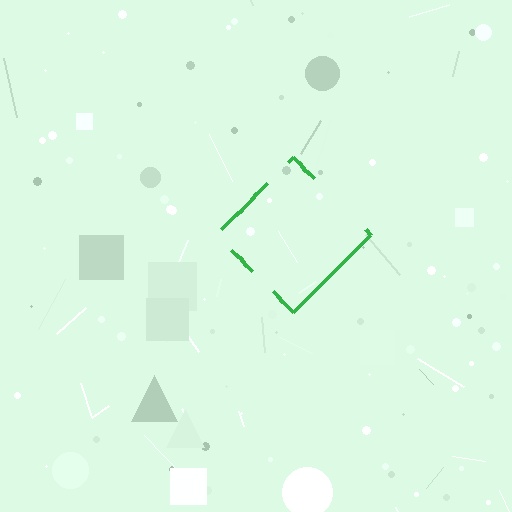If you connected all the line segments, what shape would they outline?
They would outline a diamond.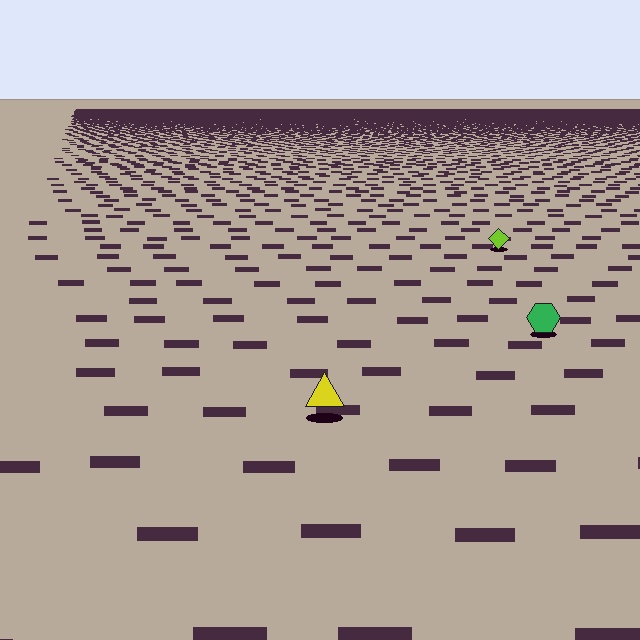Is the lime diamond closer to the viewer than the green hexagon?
No. The green hexagon is closer — you can tell from the texture gradient: the ground texture is coarser near it.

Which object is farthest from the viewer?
The lime diamond is farthest from the viewer. It appears smaller and the ground texture around it is denser.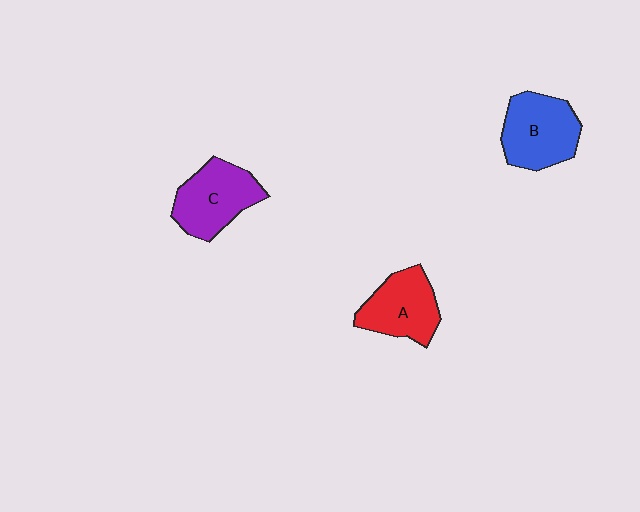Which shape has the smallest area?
Shape A (red).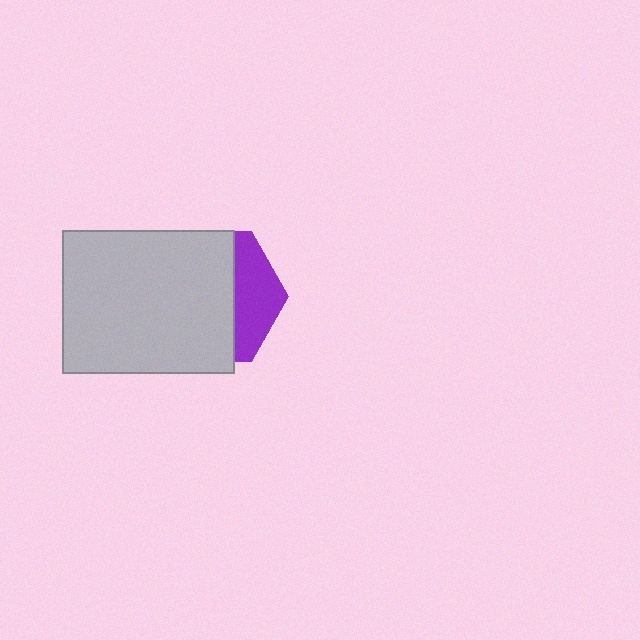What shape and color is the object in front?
The object in front is a light gray rectangle.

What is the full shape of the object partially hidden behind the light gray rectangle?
The partially hidden object is a purple hexagon.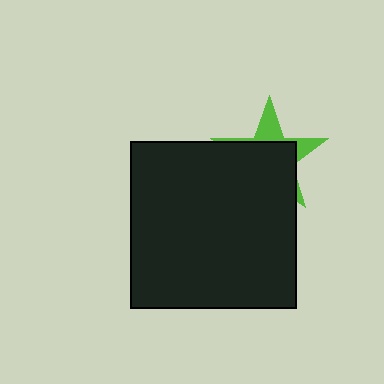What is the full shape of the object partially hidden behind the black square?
The partially hidden object is a lime star.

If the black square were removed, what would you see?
You would see the complete lime star.